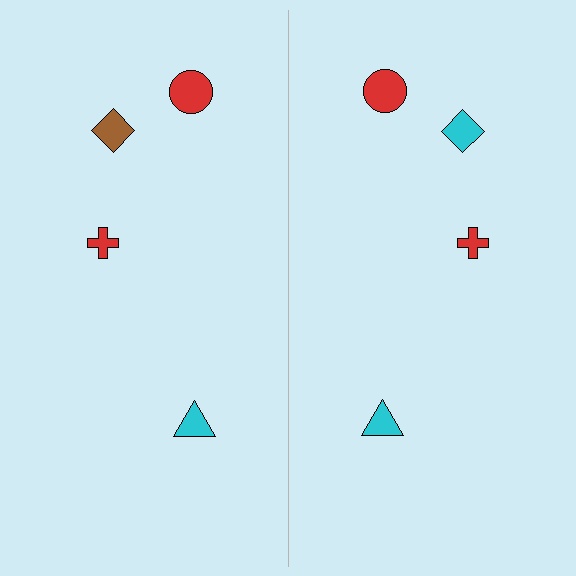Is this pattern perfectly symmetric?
No, the pattern is not perfectly symmetric. The cyan diamond on the right side breaks the symmetry — its mirror counterpart is brown.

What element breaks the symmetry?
The cyan diamond on the right side breaks the symmetry — its mirror counterpart is brown.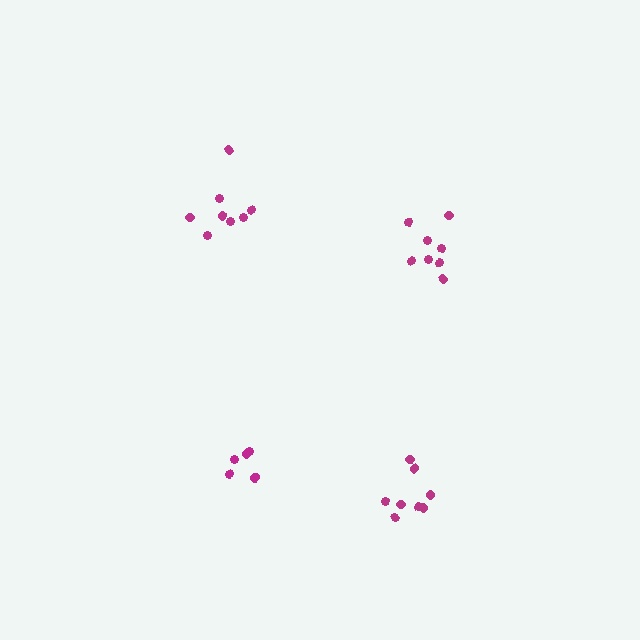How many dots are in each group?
Group 1: 8 dots, Group 2: 8 dots, Group 3: 5 dots, Group 4: 8 dots (29 total).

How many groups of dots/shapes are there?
There are 4 groups.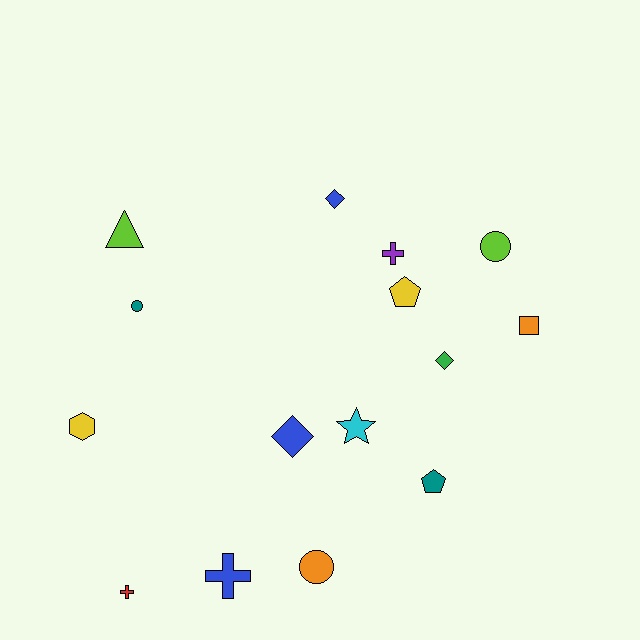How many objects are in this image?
There are 15 objects.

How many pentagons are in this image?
There are 2 pentagons.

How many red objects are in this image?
There is 1 red object.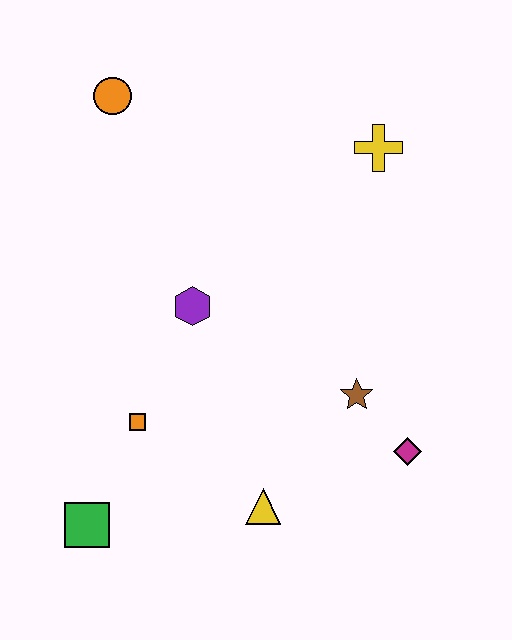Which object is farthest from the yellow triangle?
The orange circle is farthest from the yellow triangle.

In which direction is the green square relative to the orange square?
The green square is below the orange square.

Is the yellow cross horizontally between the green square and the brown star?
No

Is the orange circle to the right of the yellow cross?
No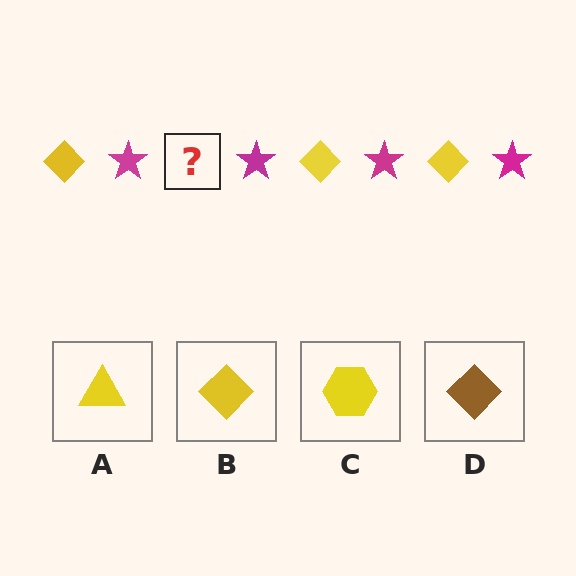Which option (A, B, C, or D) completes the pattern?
B.